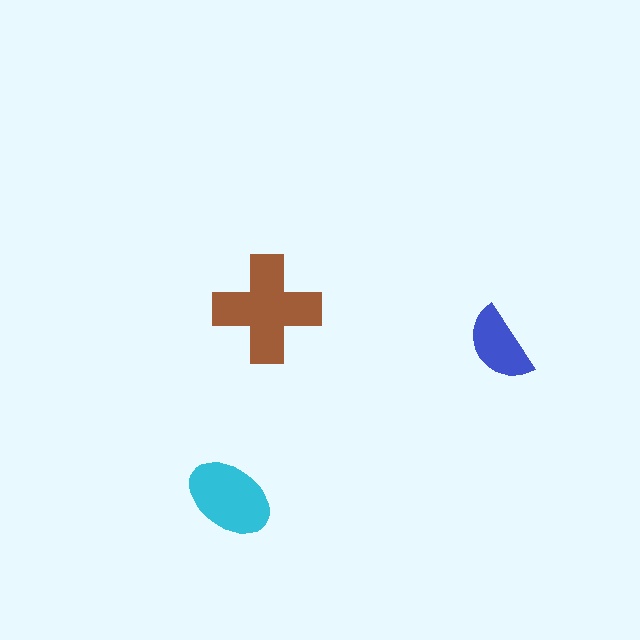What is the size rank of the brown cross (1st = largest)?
1st.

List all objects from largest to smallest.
The brown cross, the cyan ellipse, the blue semicircle.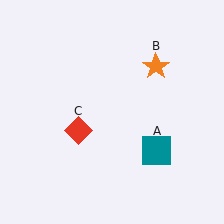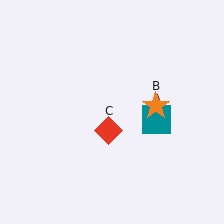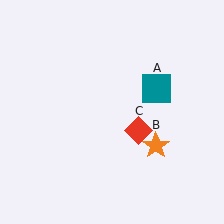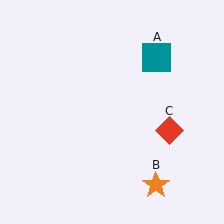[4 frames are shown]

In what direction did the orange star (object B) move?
The orange star (object B) moved down.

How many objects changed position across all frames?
3 objects changed position: teal square (object A), orange star (object B), red diamond (object C).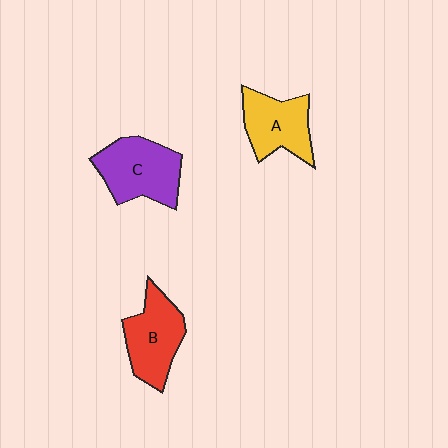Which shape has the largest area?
Shape C (purple).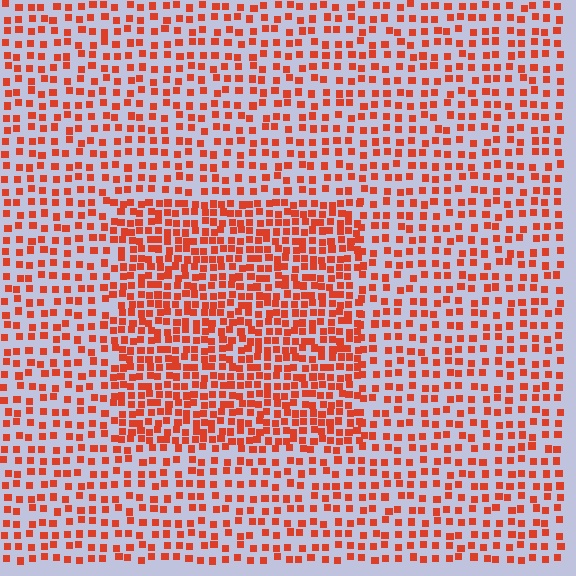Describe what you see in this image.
The image contains small red elements arranged at two different densities. A rectangle-shaped region is visible where the elements are more densely packed than the surrounding area.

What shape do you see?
I see a rectangle.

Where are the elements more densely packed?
The elements are more densely packed inside the rectangle boundary.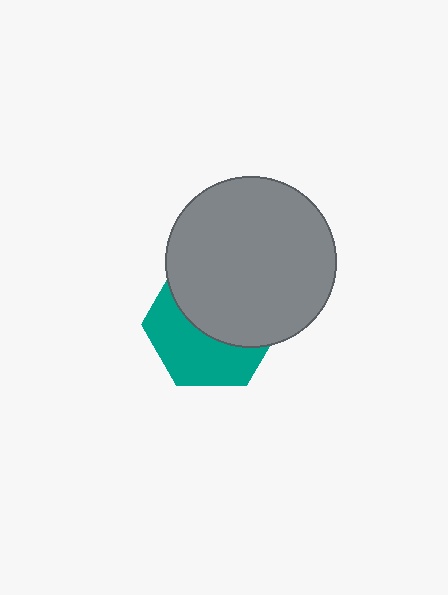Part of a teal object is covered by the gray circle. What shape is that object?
It is a hexagon.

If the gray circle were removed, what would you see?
You would see the complete teal hexagon.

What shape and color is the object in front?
The object in front is a gray circle.